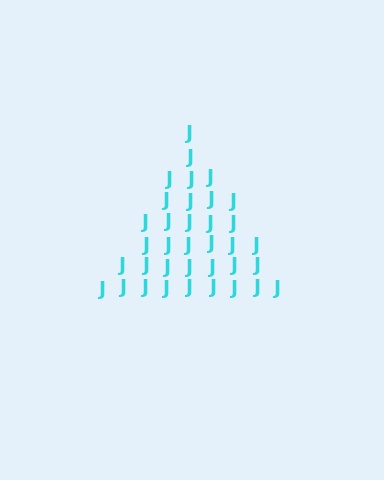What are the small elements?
The small elements are letter J's.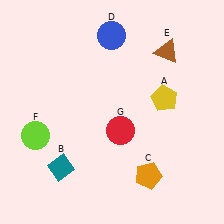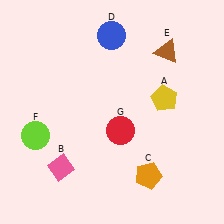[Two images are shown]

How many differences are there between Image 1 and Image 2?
There is 1 difference between the two images.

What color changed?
The diamond (B) changed from teal in Image 1 to pink in Image 2.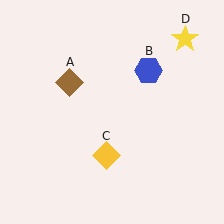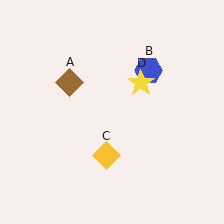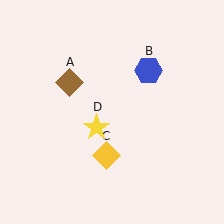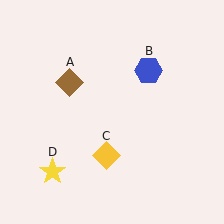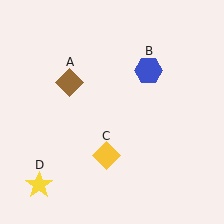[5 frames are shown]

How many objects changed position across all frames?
1 object changed position: yellow star (object D).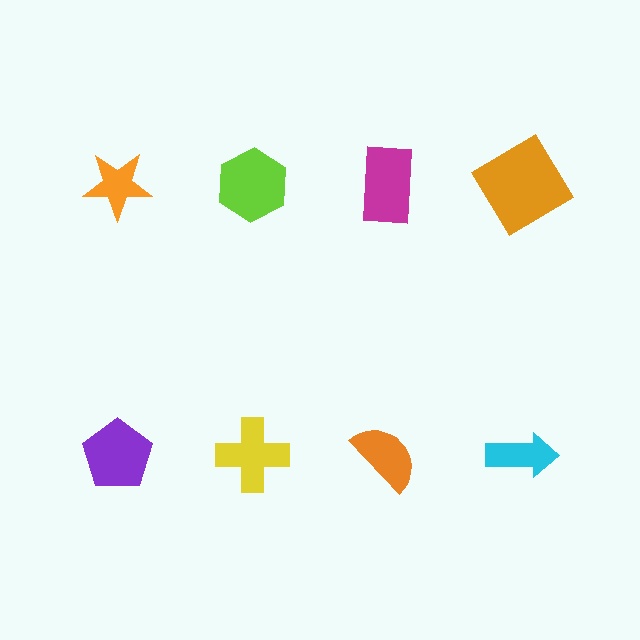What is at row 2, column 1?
A purple pentagon.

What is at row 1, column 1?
An orange star.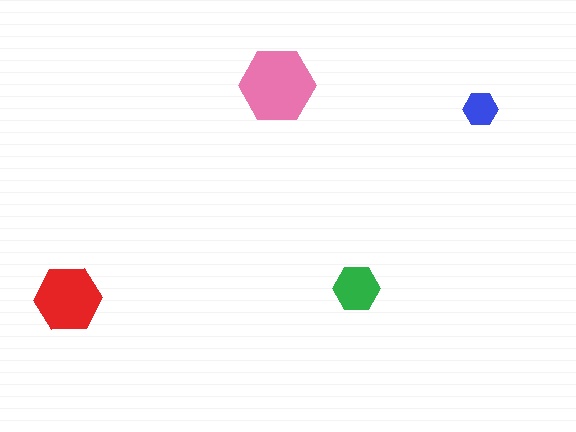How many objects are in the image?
There are 4 objects in the image.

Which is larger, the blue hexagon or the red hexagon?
The red one.